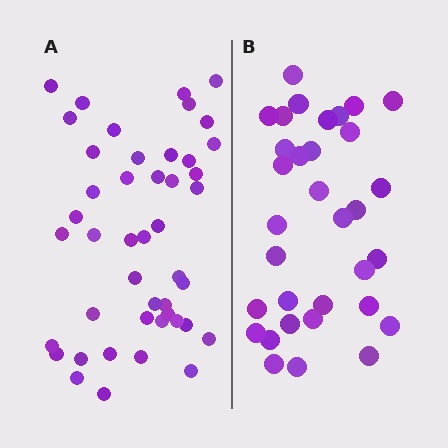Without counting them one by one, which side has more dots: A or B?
Region A (the left region) has more dots.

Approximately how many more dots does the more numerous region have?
Region A has roughly 12 or so more dots than region B.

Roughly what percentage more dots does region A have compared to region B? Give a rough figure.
About 35% more.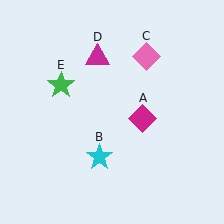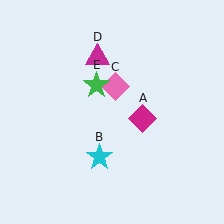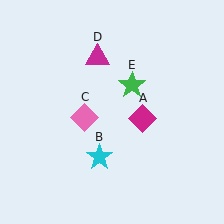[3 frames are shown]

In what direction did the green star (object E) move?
The green star (object E) moved right.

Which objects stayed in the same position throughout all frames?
Magenta diamond (object A) and cyan star (object B) and magenta triangle (object D) remained stationary.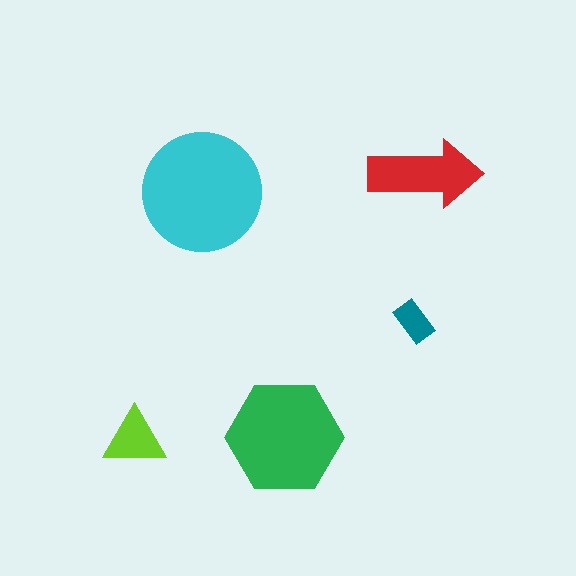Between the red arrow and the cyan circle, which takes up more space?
The cyan circle.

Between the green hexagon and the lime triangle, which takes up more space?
The green hexagon.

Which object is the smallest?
The teal rectangle.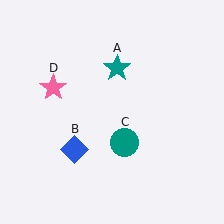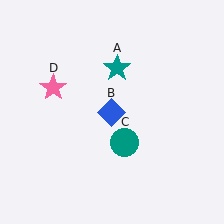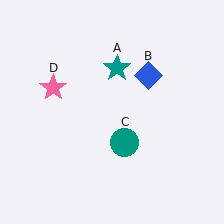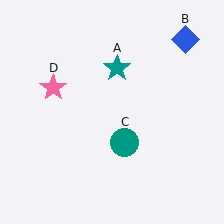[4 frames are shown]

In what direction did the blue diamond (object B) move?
The blue diamond (object B) moved up and to the right.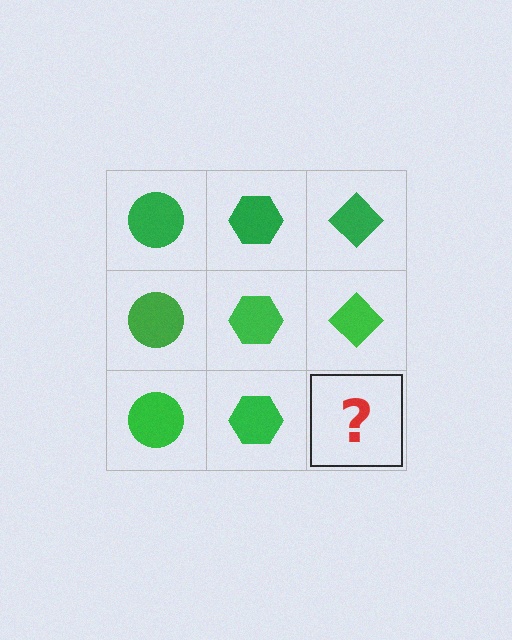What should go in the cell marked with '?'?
The missing cell should contain a green diamond.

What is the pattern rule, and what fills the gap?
The rule is that each column has a consistent shape. The gap should be filled with a green diamond.